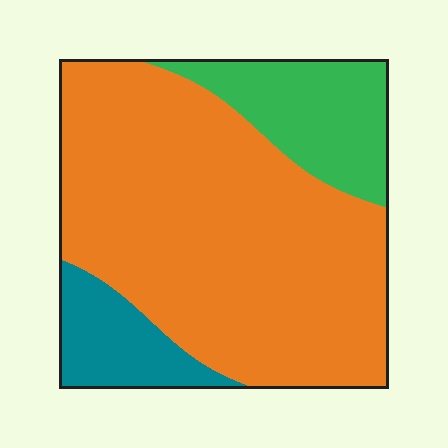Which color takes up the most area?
Orange, at roughly 70%.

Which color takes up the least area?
Teal, at roughly 10%.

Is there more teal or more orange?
Orange.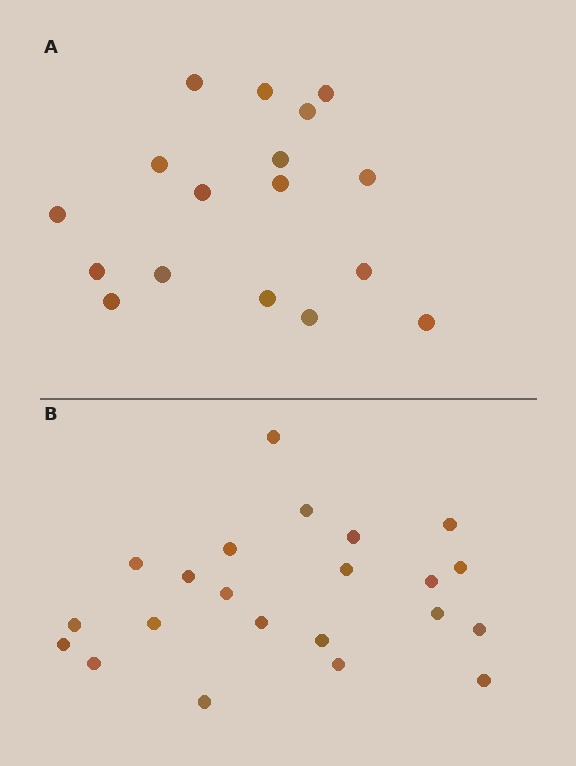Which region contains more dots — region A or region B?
Region B (the bottom region) has more dots.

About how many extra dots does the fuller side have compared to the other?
Region B has about 5 more dots than region A.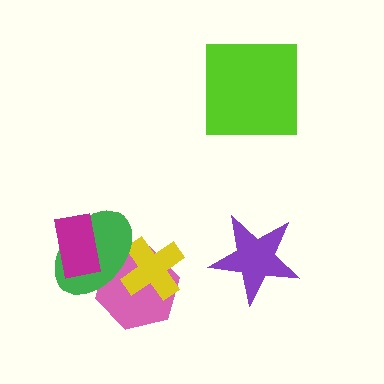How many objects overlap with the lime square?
0 objects overlap with the lime square.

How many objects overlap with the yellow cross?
2 objects overlap with the yellow cross.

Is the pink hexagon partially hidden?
Yes, it is partially covered by another shape.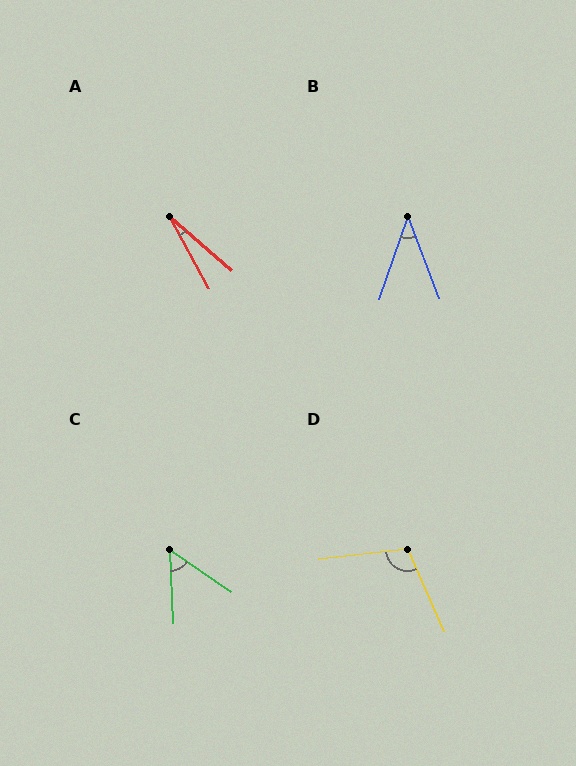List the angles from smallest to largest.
A (21°), B (40°), C (53°), D (108°).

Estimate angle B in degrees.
Approximately 40 degrees.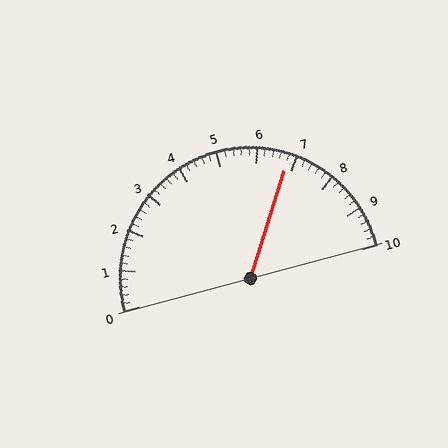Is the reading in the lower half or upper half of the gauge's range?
The reading is in the upper half of the range (0 to 10).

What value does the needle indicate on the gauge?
The needle indicates approximately 6.8.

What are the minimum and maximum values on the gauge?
The gauge ranges from 0 to 10.